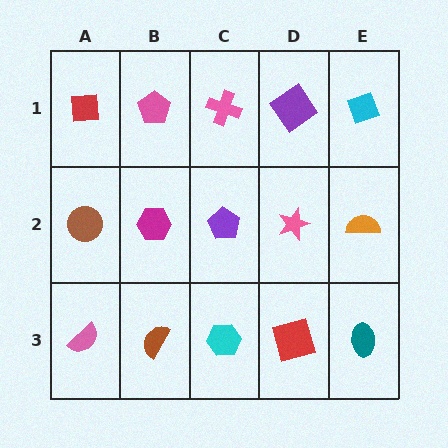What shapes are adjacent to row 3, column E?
An orange semicircle (row 2, column E), a red square (row 3, column D).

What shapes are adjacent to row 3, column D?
A pink star (row 2, column D), a cyan hexagon (row 3, column C), a teal ellipse (row 3, column E).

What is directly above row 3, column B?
A magenta hexagon.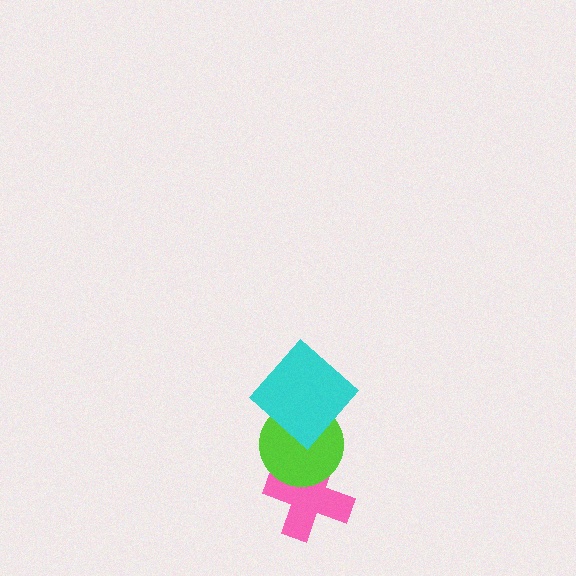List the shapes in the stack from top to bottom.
From top to bottom: the cyan diamond, the lime circle, the pink cross.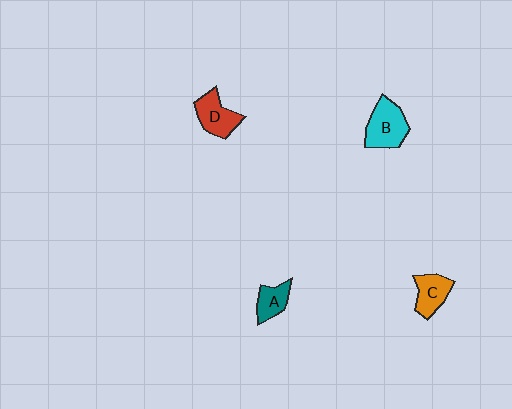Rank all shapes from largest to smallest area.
From largest to smallest: B (cyan), D (red), C (orange), A (teal).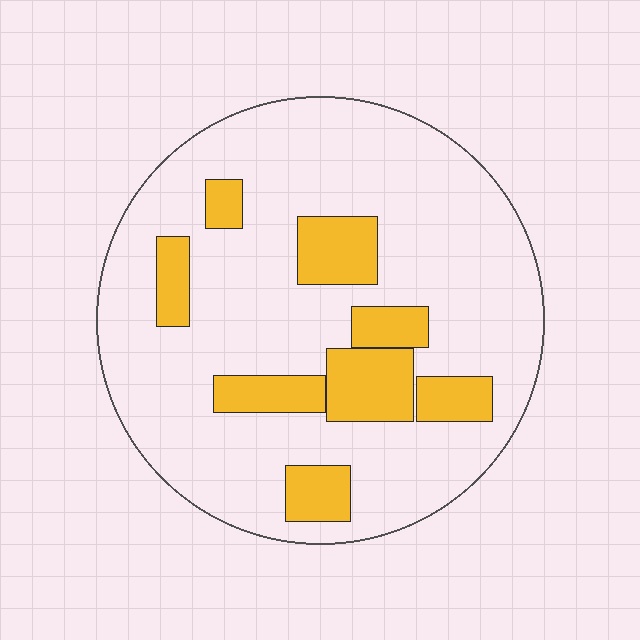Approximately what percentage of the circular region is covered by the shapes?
Approximately 20%.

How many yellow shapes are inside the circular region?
8.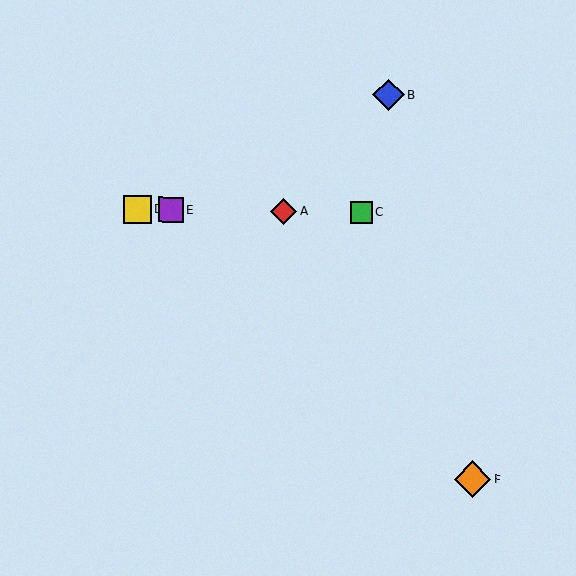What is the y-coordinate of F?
Object F is at y≈479.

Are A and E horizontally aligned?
Yes, both are at y≈211.